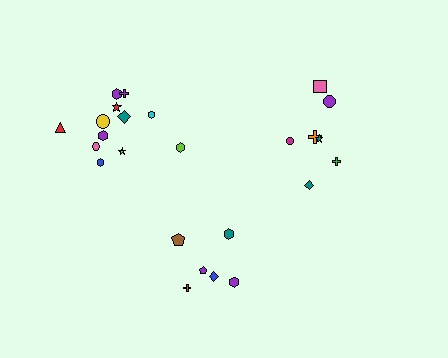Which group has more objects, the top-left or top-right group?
The top-left group.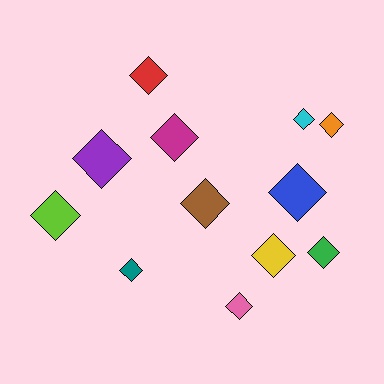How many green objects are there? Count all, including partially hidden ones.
There is 1 green object.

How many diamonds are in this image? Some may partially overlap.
There are 12 diamonds.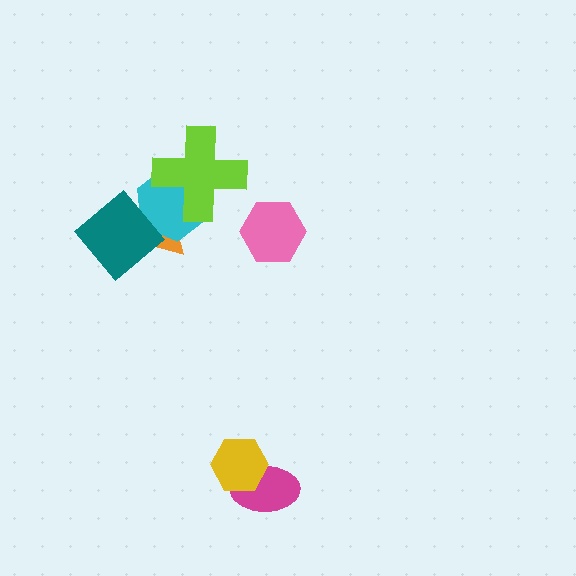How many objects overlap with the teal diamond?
2 objects overlap with the teal diamond.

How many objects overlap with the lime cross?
2 objects overlap with the lime cross.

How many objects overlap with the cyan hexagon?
3 objects overlap with the cyan hexagon.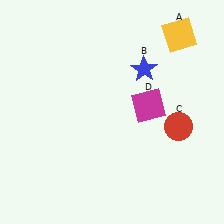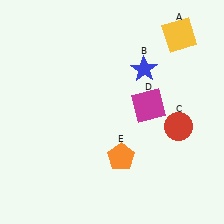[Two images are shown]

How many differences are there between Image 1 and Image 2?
There is 1 difference between the two images.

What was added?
An orange pentagon (E) was added in Image 2.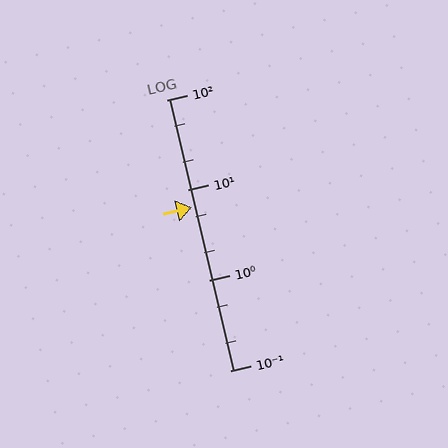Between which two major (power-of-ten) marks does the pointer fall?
The pointer is between 1 and 10.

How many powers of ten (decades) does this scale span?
The scale spans 3 decades, from 0.1 to 100.